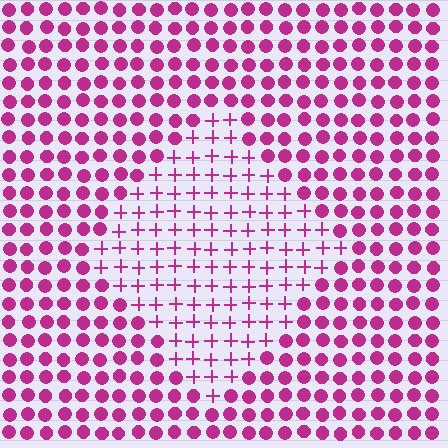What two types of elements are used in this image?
The image uses plus signs inside the diamond region and circles outside it.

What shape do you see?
I see a diamond.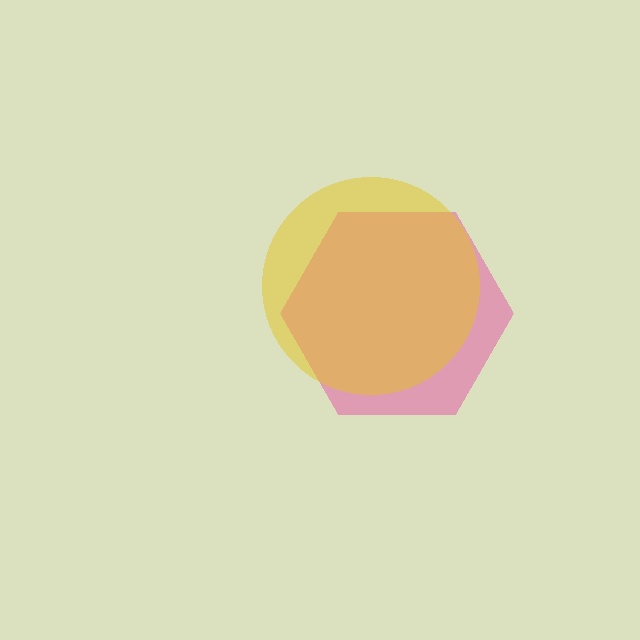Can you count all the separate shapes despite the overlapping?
Yes, there are 2 separate shapes.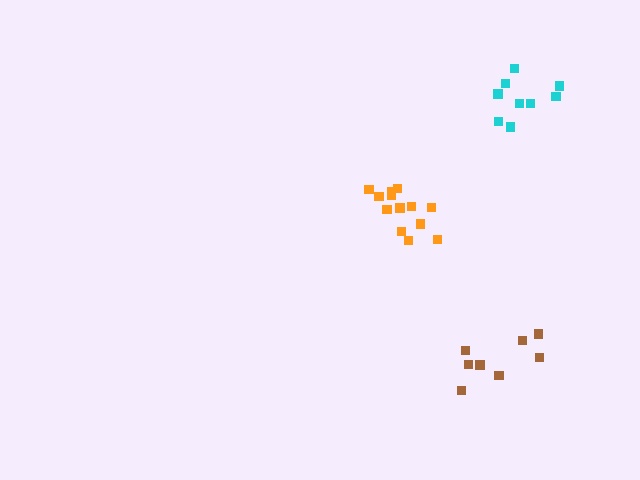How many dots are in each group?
Group 1: 13 dots, Group 2: 9 dots, Group 3: 8 dots (30 total).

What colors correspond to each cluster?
The clusters are colored: orange, cyan, brown.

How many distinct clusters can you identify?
There are 3 distinct clusters.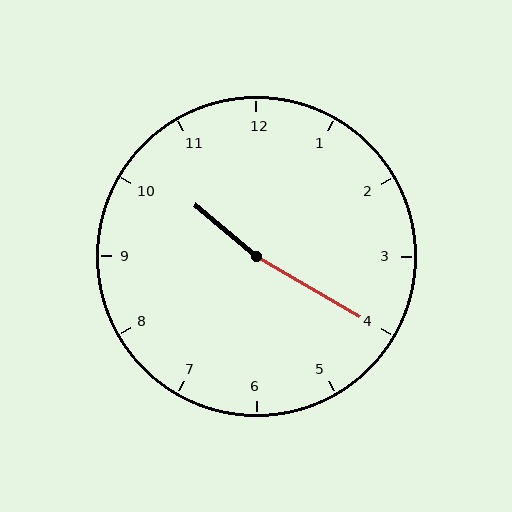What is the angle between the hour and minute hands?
Approximately 170 degrees.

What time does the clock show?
10:20.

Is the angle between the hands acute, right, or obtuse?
It is obtuse.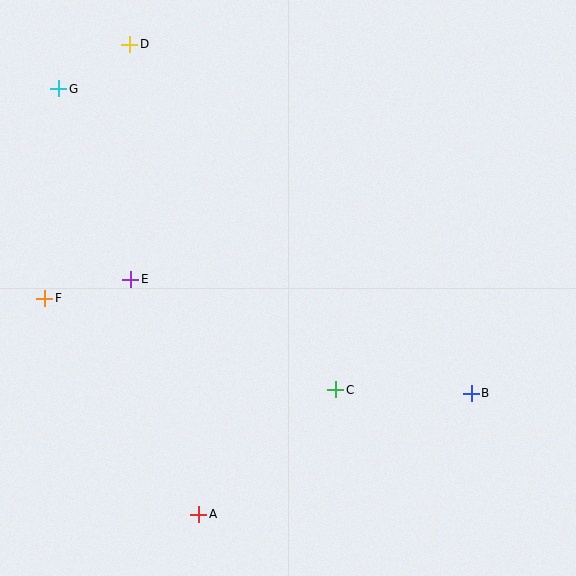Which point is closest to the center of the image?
Point C at (336, 390) is closest to the center.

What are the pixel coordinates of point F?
Point F is at (45, 298).